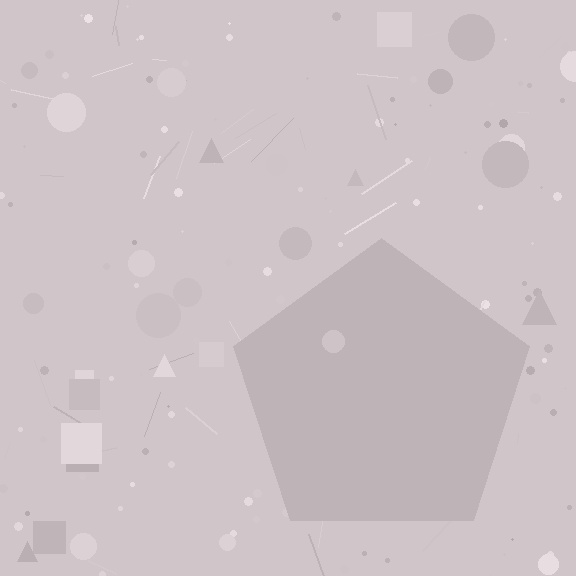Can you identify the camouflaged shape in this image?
The camouflaged shape is a pentagon.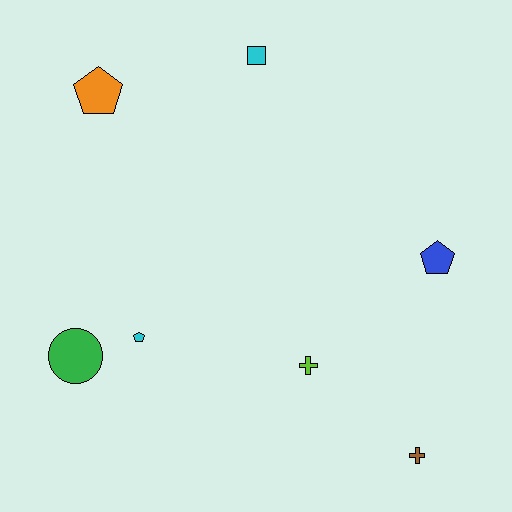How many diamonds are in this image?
There are no diamonds.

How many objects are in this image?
There are 7 objects.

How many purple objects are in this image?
There are no purple objects.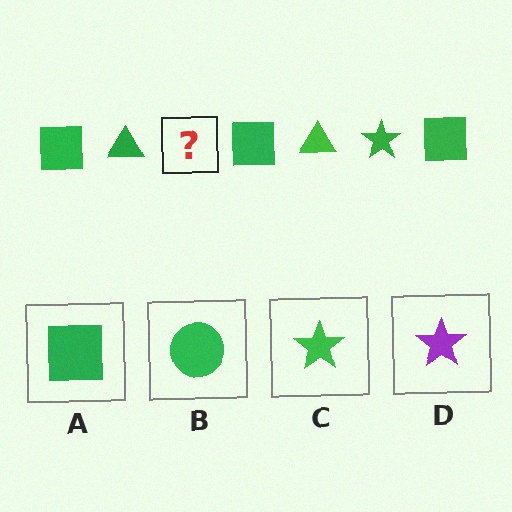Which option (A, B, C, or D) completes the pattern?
C.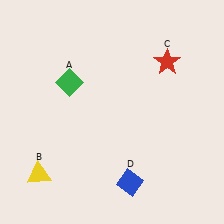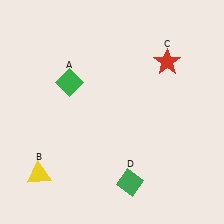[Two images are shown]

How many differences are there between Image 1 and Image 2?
There is 1 difference between the two images.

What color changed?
The diamond (D) changed from blue in Image 1 to green in Image 2.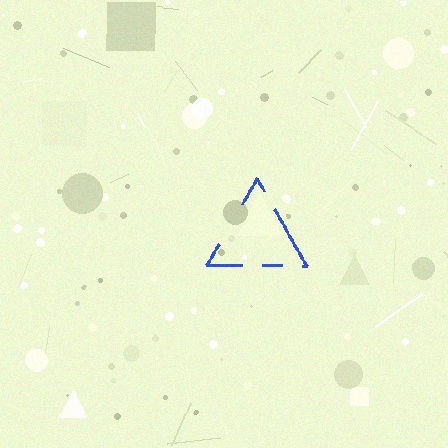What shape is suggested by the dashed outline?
The dashed outline suggests a triangle.